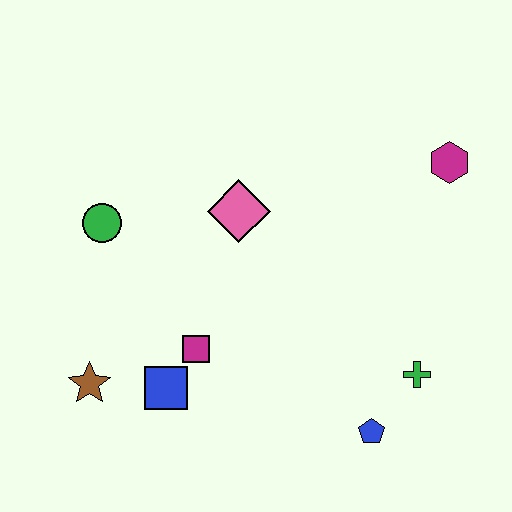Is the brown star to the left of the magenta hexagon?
Yes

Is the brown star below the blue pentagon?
No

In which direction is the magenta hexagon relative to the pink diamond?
The magenta hexagon is to the right of the pink diamond.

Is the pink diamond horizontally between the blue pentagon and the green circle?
Yes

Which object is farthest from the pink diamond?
The blue pentagon is farthest from the pink diamond.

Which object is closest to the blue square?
The magenta square is closest to the blue square.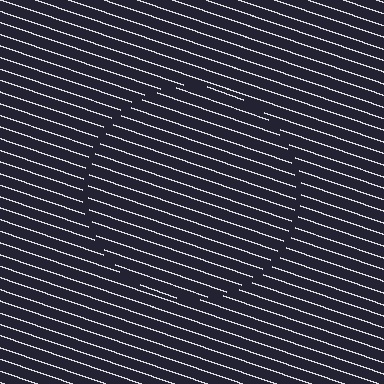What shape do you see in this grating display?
An illusory circle. The interior of the shape contains the same grating, shifted by half a period — the contour is defined by the phase discontinuity where line-ends from the inner and outer gratings abut.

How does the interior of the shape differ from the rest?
The interior of the shape contains the same grating, shifted by half a period — the contour is defined by the phase discontinuity where line-ends from the inner and outer gratings abut.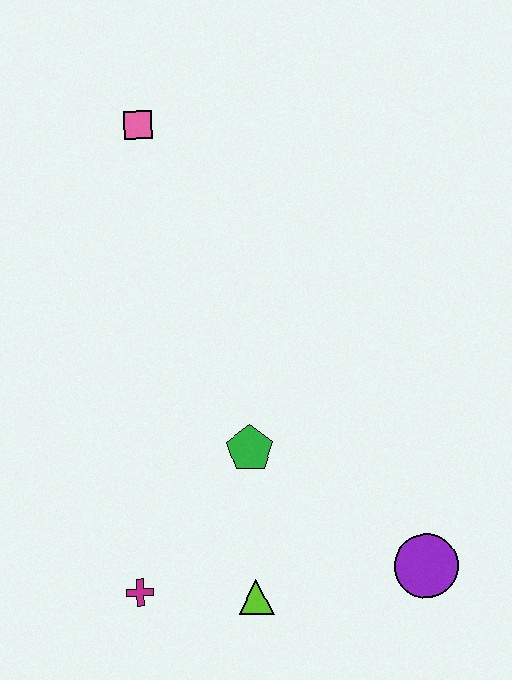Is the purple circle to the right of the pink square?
Yes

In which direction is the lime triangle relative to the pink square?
The lime triangle is below the pink square.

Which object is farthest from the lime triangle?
The pink square is farthest from the lime triangle.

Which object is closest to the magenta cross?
The lime triangle is closest to the magenta cross.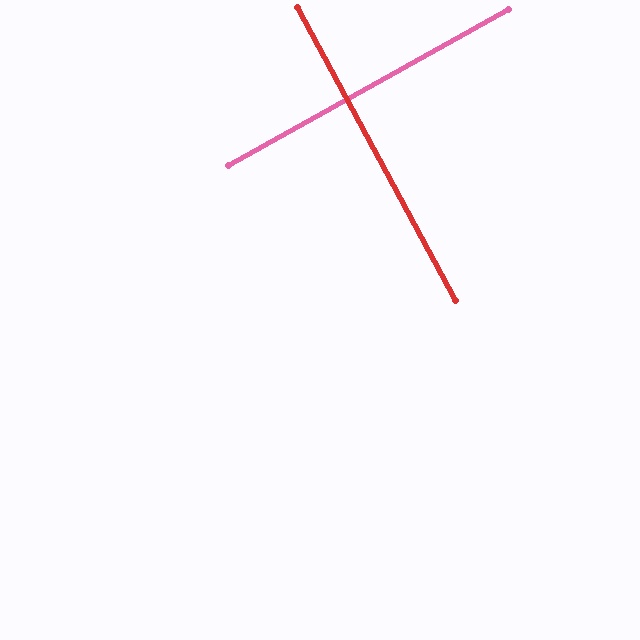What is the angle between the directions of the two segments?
Approximately 89 degrees.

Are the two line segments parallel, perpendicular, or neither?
Perpendicular — they meet at approximately 89°.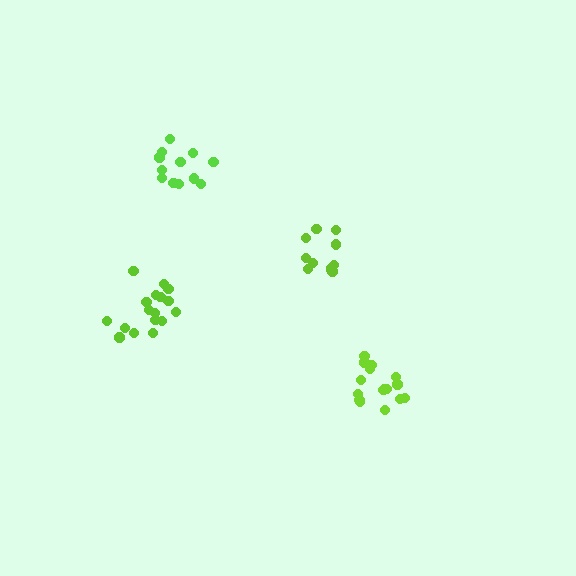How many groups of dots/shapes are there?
There are 4 groups.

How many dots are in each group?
Group 1: 11 dots, Group 2: 17 dots, Group 3: 16 dots, Group 4: 12 dots (56 total).